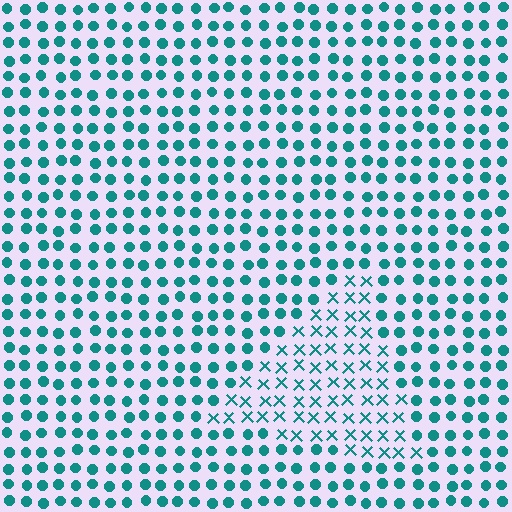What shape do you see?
I see a triangle.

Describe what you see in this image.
The image is filled with small teal elements arranged in a uniform grid. A triangle-shaped region contains X marks, while the surrounding area contains circles. The boundary is defined purely by the change in element shape.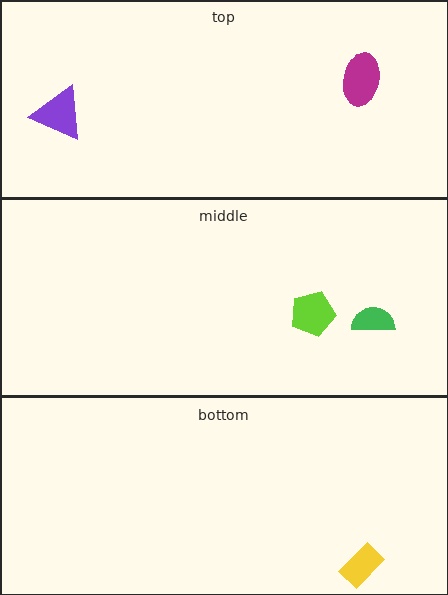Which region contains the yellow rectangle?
The bottom region.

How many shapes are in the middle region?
2.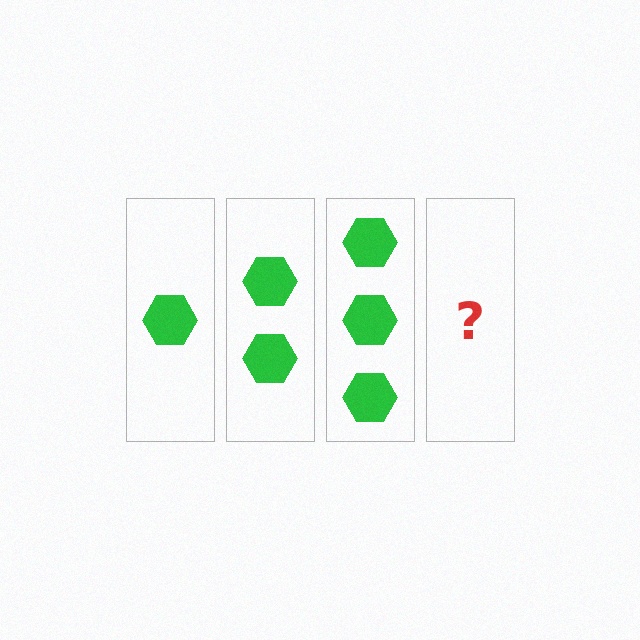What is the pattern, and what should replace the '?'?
The pattern is that each step adds one more hexagon. The '?' should be 4 hexagons.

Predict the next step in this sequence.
The next step is 4 hexagons.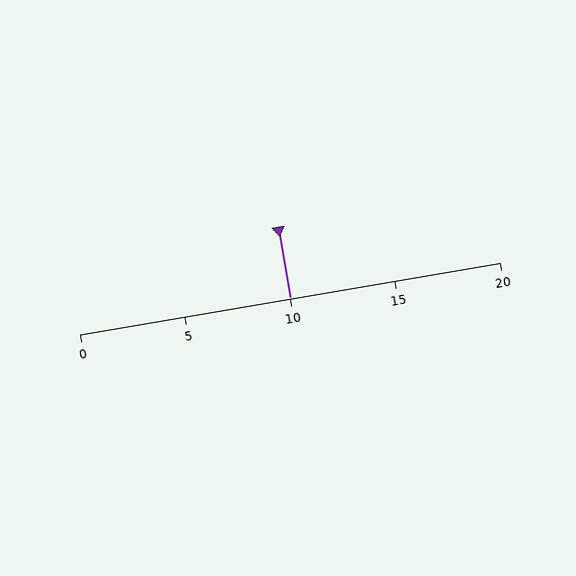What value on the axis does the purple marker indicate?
The marker indicates approximately 10.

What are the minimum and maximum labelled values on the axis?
The axis runs from 0 to 20.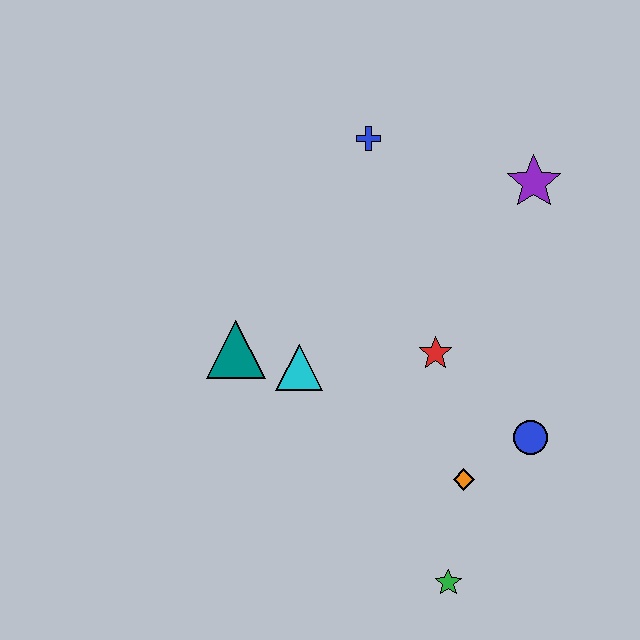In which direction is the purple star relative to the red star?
The purple star is above the red star.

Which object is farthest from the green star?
The blue cross is farthest from the green star.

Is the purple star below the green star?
No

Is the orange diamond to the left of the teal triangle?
No